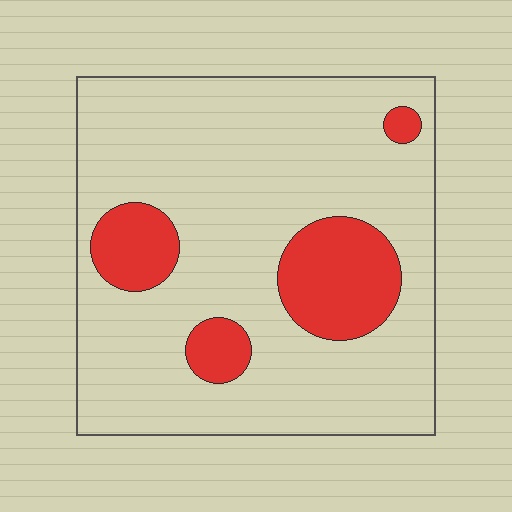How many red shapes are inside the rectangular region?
4.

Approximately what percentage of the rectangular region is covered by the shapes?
Approximately 20%.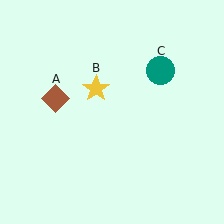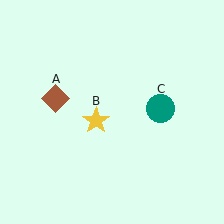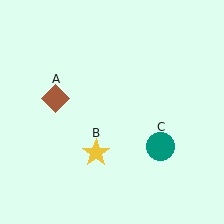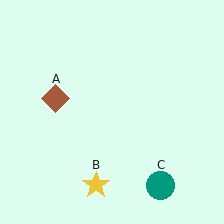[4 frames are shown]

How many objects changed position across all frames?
2 objects changed position: yellow star (object B), teal circle (object C).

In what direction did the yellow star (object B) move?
The yellow star (object B) moved down.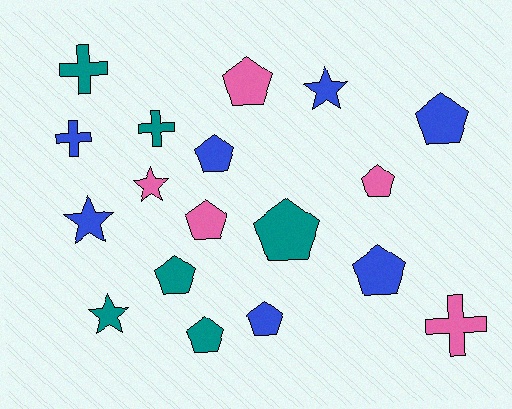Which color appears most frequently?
Blue, with 7 objects.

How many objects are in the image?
There are 18 objects.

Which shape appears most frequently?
Pentagon, with 10 objects.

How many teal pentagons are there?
There are 3 teal pentagons.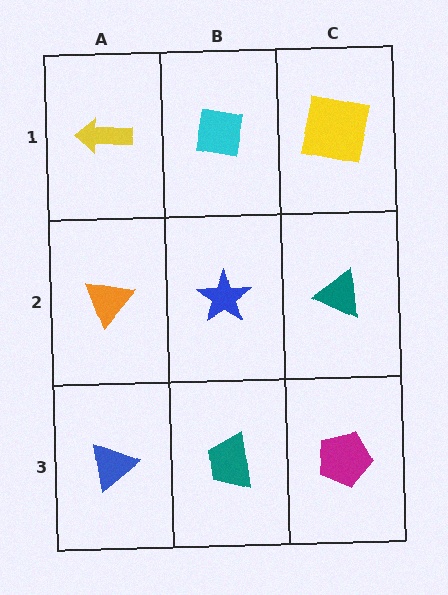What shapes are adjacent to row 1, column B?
A blue star (row 2, column B), a yellow arrow (row 1, column A), a yellow square (row 1, column C).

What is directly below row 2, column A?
A blue triangle.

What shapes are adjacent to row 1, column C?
A teal triangle (row 2, column C), a cyan square (row 1, column B).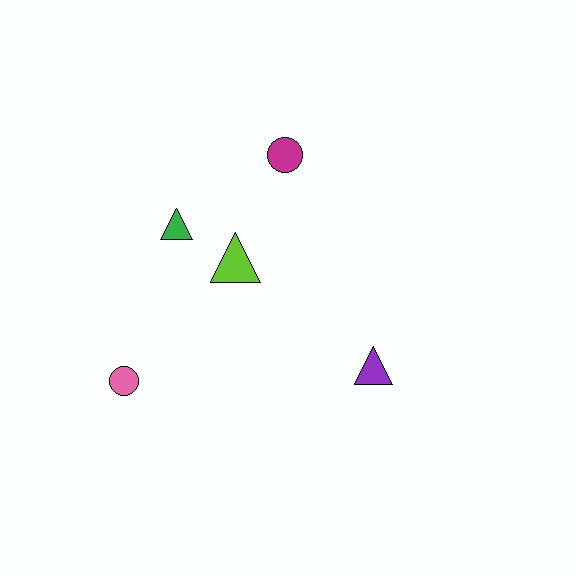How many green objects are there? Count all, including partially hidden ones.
There is 1 green object.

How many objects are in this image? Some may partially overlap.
There are 5 objects.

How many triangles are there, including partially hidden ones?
There are 3 triangles.